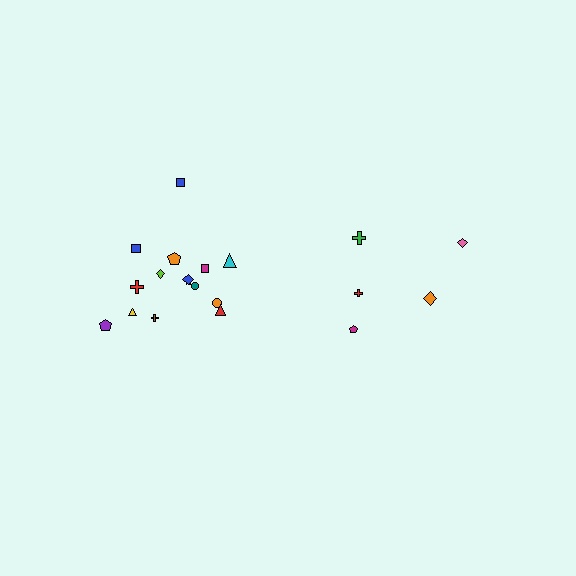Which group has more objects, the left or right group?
The left group.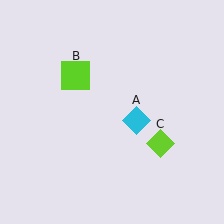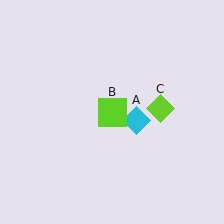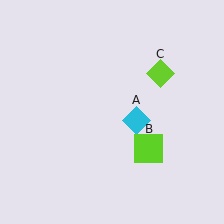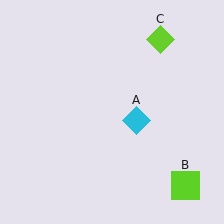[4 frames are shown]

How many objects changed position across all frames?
2 objects changed position: lime square (object B), lime diamond (object C).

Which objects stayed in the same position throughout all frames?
Cyan diamond (object A) remained stationary.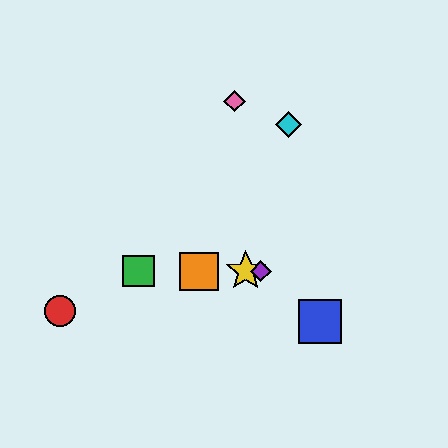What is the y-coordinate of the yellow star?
The yellow star is at y≈271.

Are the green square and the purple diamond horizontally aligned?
Yes, both are at y≈271.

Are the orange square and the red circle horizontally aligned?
No, the orange square is at y≈271 and the red circle is at y≈311.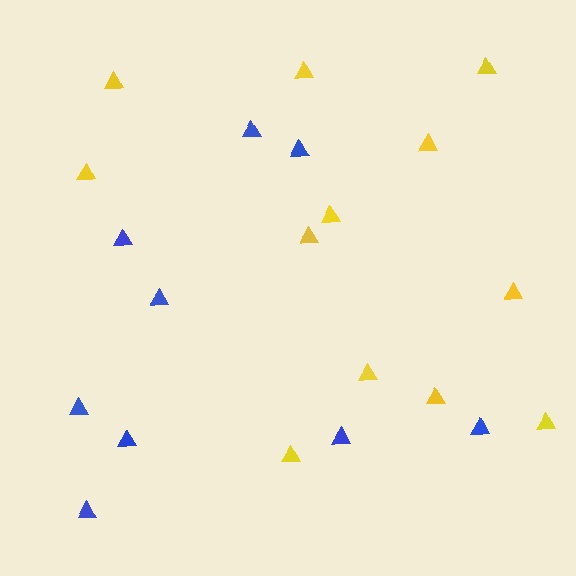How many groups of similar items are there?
There are 2 groups: one group of blue triangles (9) and one group of yellow triangles (12).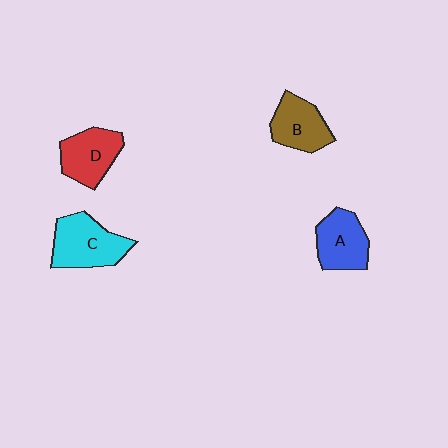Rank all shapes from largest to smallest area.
From largest to smallest: C (cyan), D (red), A (blue), B (brown).